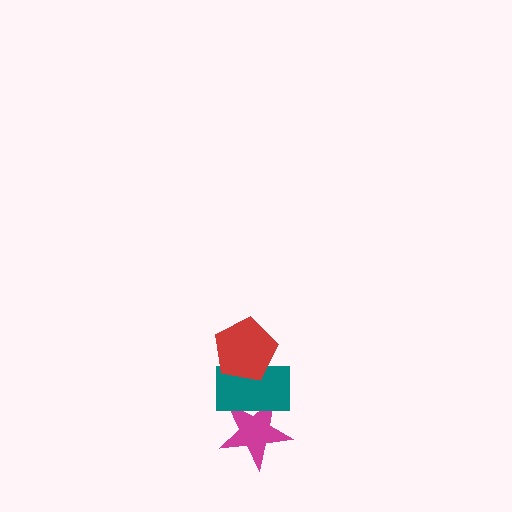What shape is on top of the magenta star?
The teal rectangle is on top of the magenta star.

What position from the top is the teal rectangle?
The teal rectangle is 2nd from the top.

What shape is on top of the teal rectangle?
The red pentagon is on top of the teal rectangle.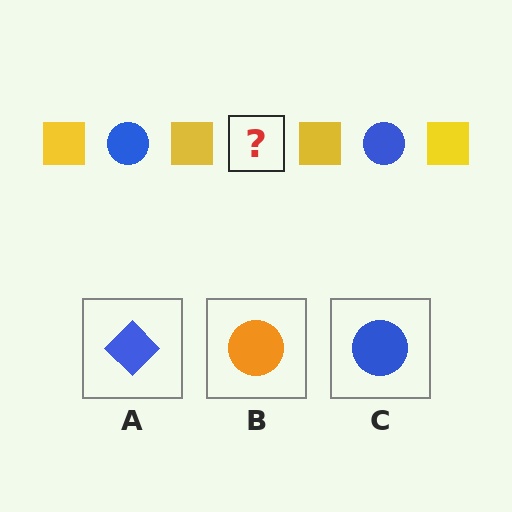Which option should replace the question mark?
Option C.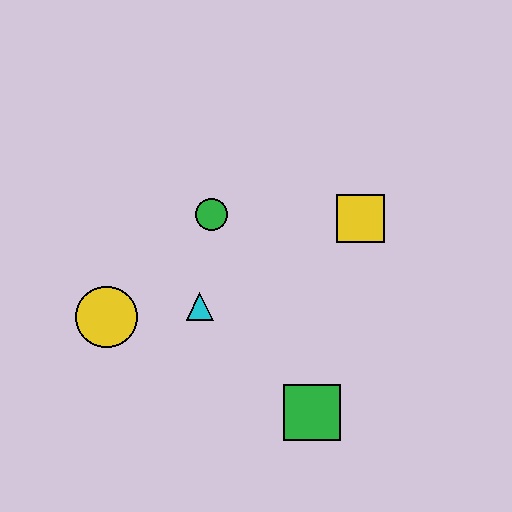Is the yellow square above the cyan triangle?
Yes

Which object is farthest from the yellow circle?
The yellow square is farthest from the yellow circle.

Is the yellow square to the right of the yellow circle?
Yes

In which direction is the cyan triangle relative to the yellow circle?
The cyan triangle is to the right of the yellow circle.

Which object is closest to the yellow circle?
The cyan triangle is closest to the yellow circle.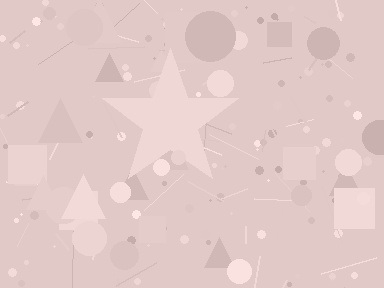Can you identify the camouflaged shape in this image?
The camouflaged shape is a star.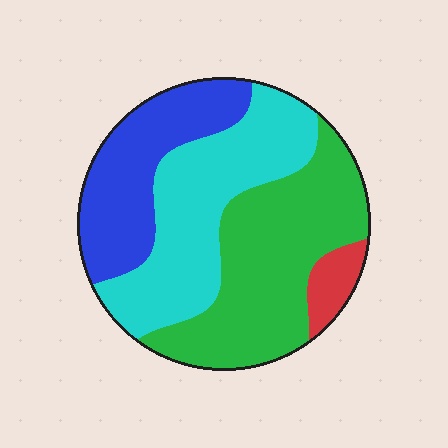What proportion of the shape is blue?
Blue covers about 25% of the shape.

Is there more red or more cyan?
Cyan.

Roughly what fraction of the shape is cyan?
Cyan covers about 35% of the shape.